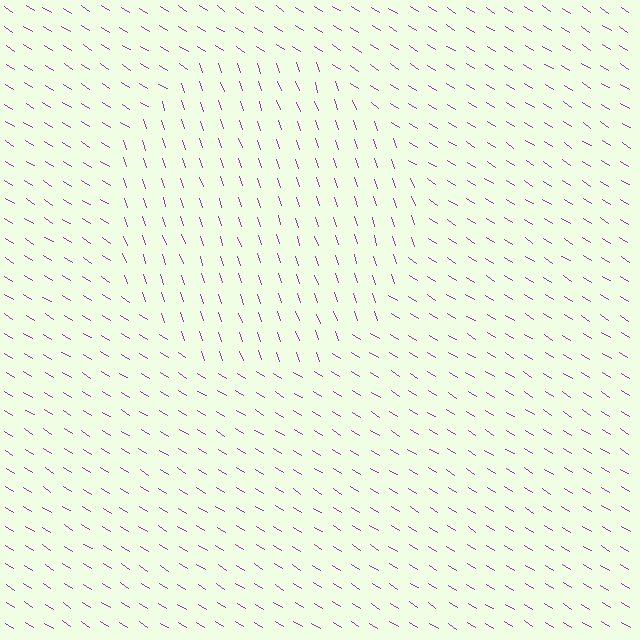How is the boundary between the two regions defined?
The boundary is defined purely by a change in line orientation (approximately 39 degrees difference). All lines are the same color and thickness.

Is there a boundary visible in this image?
Yes, there is a texture boundary formed by a change in line orientation.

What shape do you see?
I see a circle.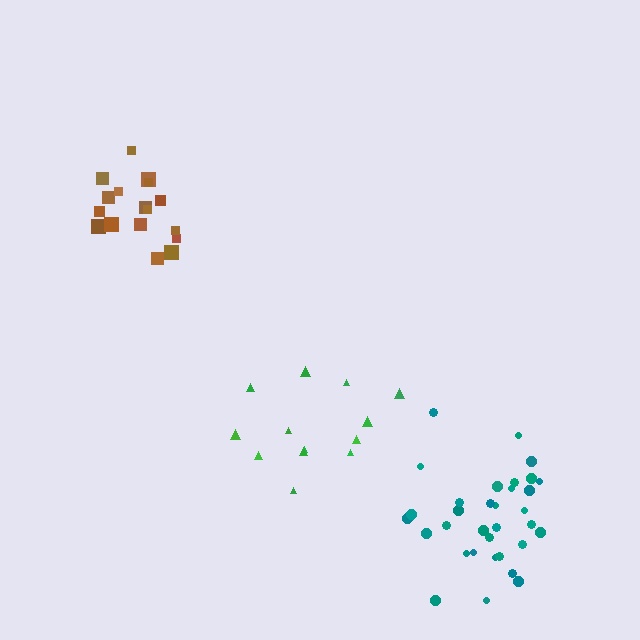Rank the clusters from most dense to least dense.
teal, brown, green.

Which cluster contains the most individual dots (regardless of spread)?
Teal (33).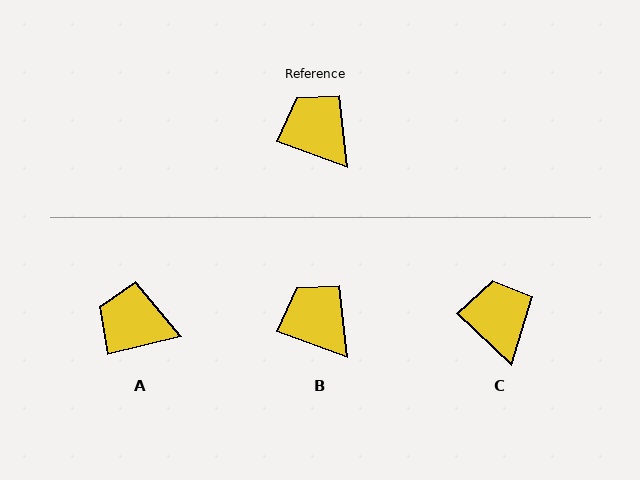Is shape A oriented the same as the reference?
No, it is off by about 34 degrees.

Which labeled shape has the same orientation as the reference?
B.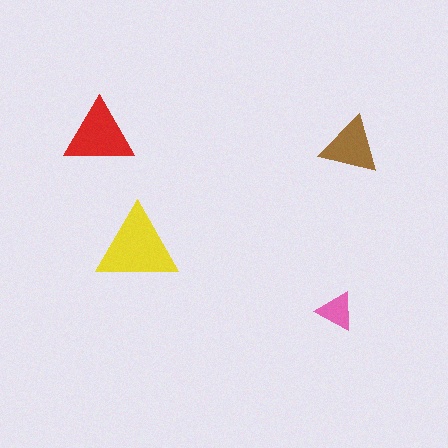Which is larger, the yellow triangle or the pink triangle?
The yellow one.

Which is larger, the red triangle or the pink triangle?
The red one.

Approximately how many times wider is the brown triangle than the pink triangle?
About 1.5 times wider.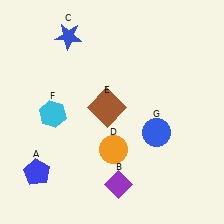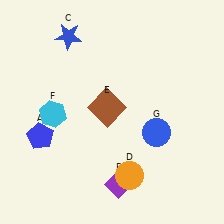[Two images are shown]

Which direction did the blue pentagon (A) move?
The blue pentagon (A) moved up.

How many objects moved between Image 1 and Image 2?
2 objects moved between the two images.